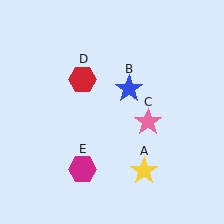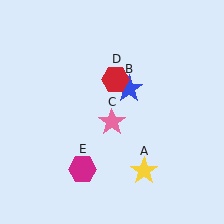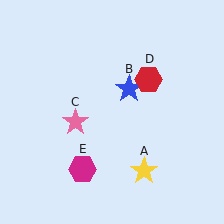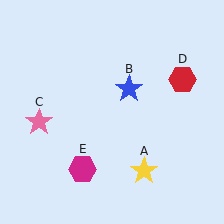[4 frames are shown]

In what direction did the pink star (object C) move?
The pink star (object C) moved left.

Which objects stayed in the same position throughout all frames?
Yellow star (object A) and blue star (object B) and magenta hexagon (object E) remained stationary.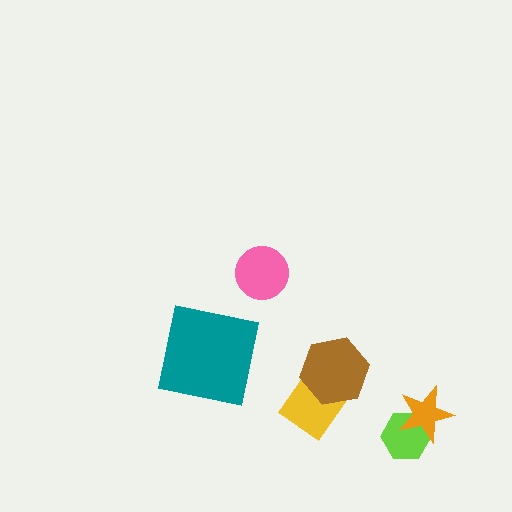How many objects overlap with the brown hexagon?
1 object overlaps with the brown hexagon.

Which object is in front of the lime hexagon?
The orange star is in front of the lime hexagon.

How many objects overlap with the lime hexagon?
1 object overlaps with the lime hexagon.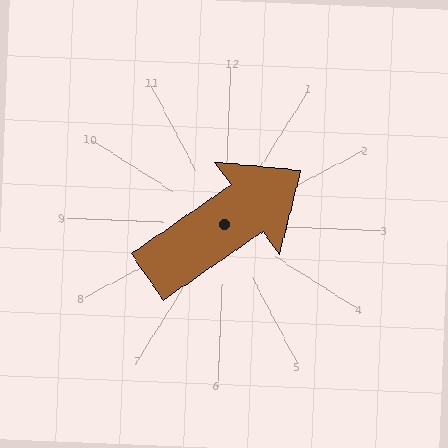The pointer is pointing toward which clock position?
Roughly 2 o'clock.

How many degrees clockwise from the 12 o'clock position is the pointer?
Approximately 53 degrees.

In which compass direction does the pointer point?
Northeast.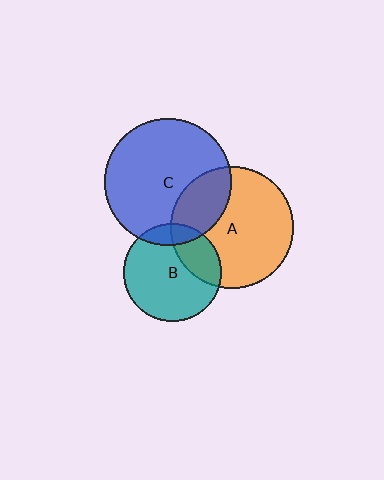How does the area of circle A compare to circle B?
Approximately 1.6 times.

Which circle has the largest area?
Circle C (blue).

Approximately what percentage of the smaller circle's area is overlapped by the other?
Approximately 25%.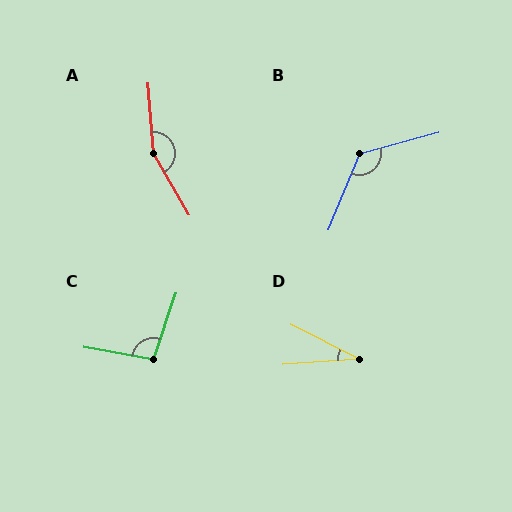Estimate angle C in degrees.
Approximately 98 degrees.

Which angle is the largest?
A, at approximately 154 degrees.